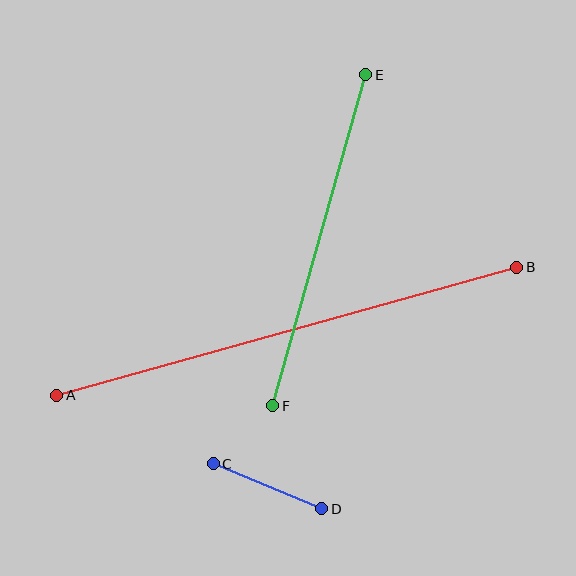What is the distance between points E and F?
The distance is approximately 344 pixels.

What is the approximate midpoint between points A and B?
The midpoint is at approximately (287, 331) pixels.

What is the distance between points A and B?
The distance is approximately 478 pixels.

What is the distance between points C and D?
The distance is approximately 117 pixels.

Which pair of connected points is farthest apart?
Points A and B are farthest apart.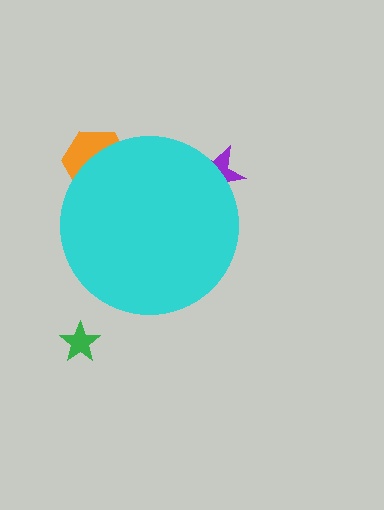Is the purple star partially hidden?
Yes, the purple star is partially hidden behind the cyan circle.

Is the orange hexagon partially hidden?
Yes, the orange hexagon is partially hidden behind the cyan circle.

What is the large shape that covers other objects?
A cyan circle.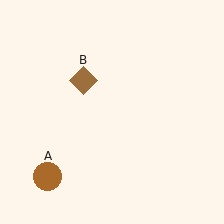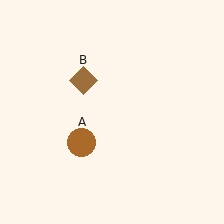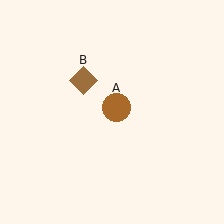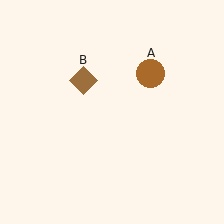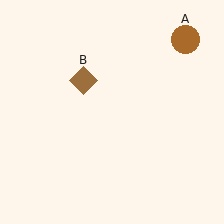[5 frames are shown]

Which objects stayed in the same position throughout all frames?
Brown diamond (object B) remained stationary.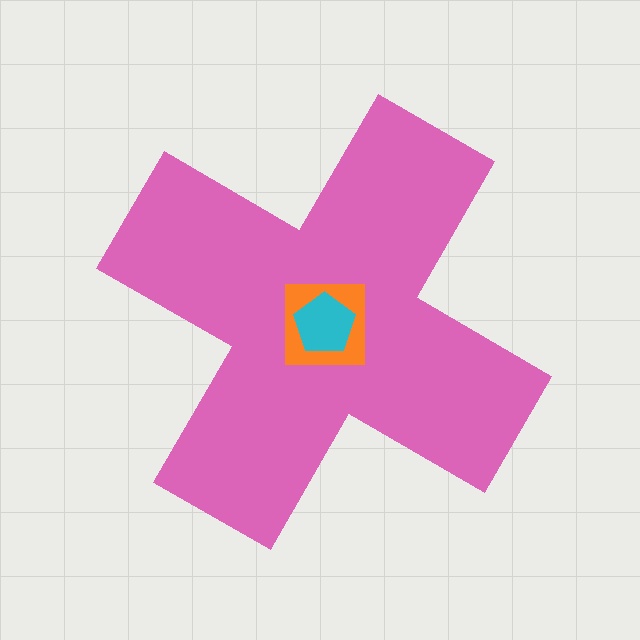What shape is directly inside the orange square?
The cyan pentagon.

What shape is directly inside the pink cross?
The orange square.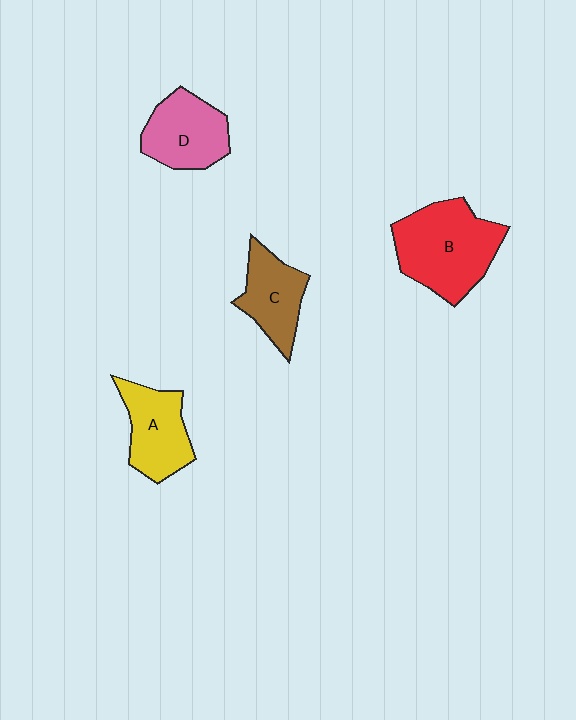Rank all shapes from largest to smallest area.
From largest to smallest: B (red), D (pink), A (yellow), C (brown).